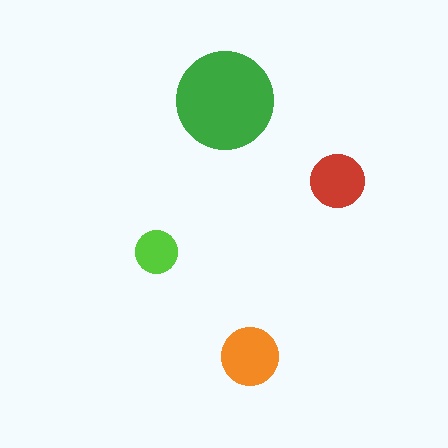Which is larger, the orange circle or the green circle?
The green one.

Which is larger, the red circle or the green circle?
The green one.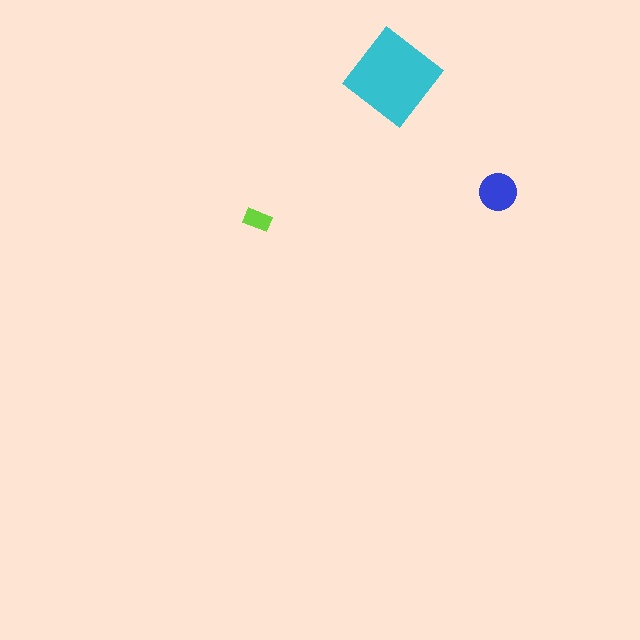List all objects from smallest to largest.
The lime rectangle, the blue circle, the cyan diamond.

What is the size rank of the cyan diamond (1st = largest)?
1st.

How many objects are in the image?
There are 3 objects in the image.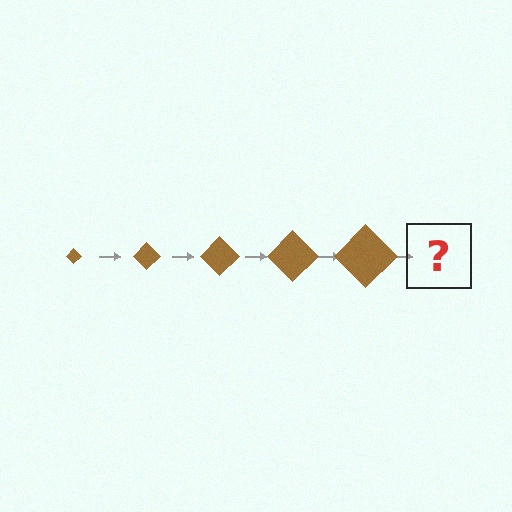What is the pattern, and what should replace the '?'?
The pattern is that the diamond gets progressively larger each step. The '?' should be a brown diamond, larger than the previous one.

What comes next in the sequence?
The next element should be a brown diamond, larger than the previous one.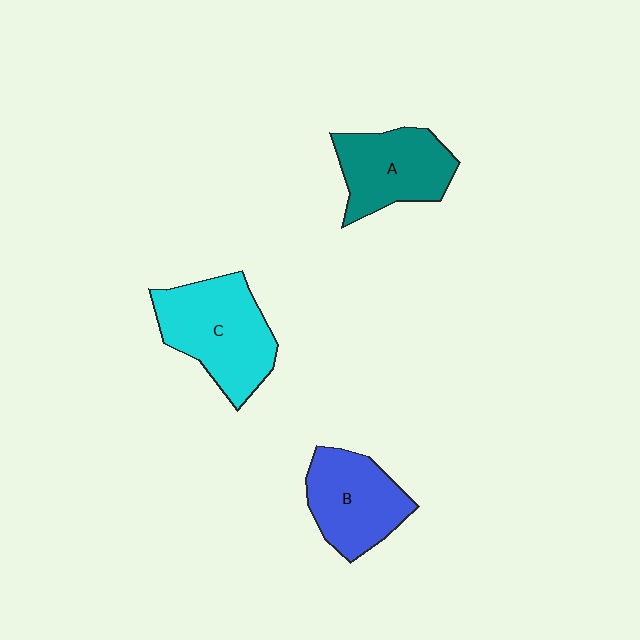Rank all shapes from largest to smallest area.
From largest to smallest: C (cyan), A (teal), B (blue).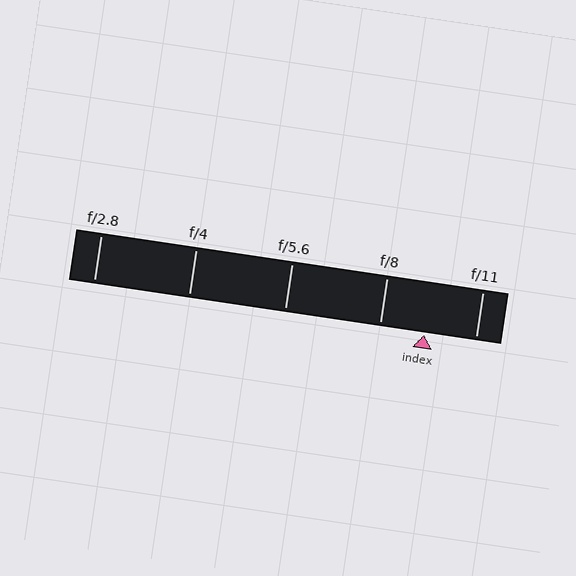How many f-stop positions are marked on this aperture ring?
There are 5 f-stop positions marked.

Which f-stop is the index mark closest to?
The index mark is closest to f/8.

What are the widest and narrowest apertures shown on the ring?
The widest aperture shown is f/2.8 and the narrowest is f/11.